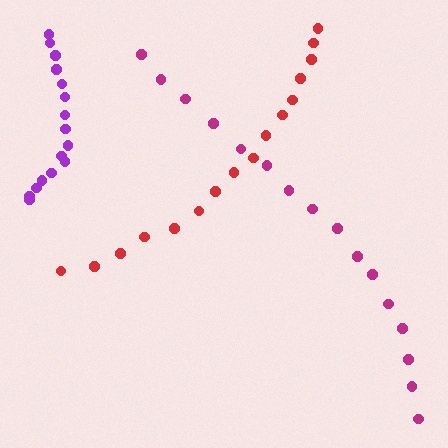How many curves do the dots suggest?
There are 3 distinct paths.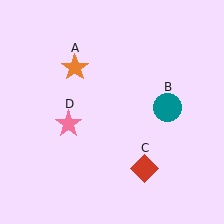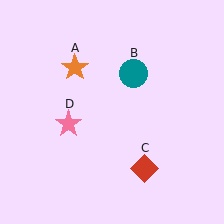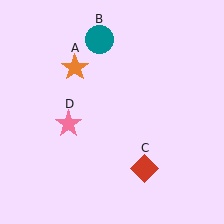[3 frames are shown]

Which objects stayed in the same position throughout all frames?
Orange star (object A) and red diamond (object C) and pink star (object D) remained stationary.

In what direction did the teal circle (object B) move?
The teal circle (object B) moved up and to the left.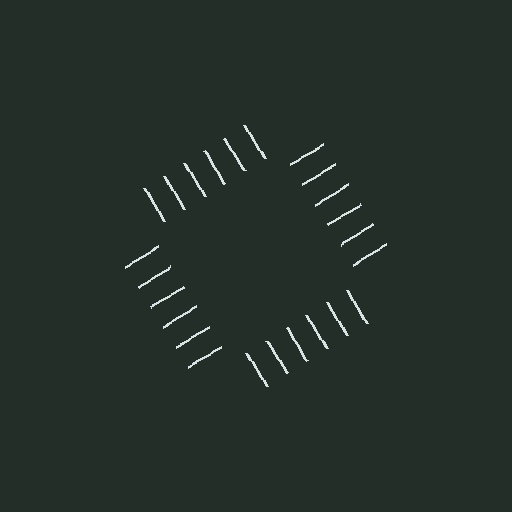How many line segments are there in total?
24 — 6 along each of the 4 edges.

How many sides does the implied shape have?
4 sides — the line-ends trace a square.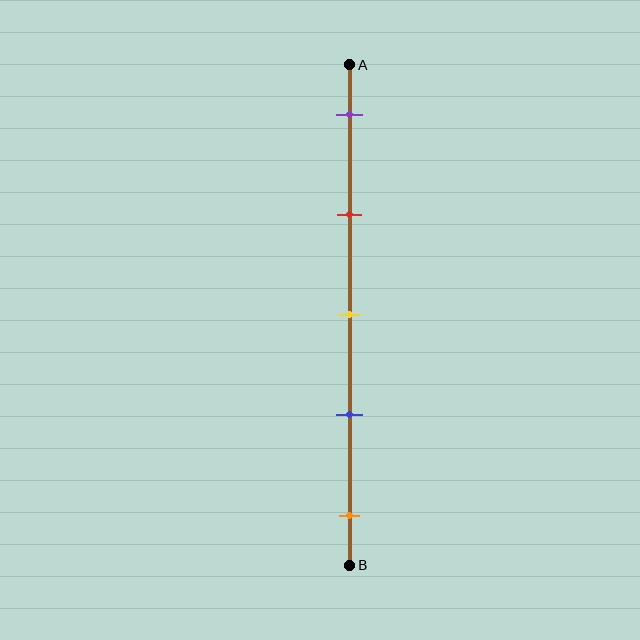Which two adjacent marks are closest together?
The yellow and blue marks are the closest adjacent pair.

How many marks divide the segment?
There are 5 marks dividing the segment.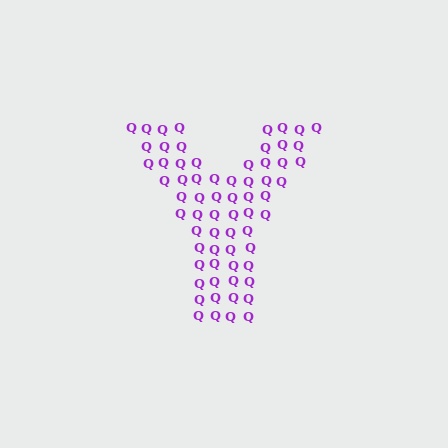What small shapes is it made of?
It is made of small letter Q's.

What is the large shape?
The large shape is the letter Y.